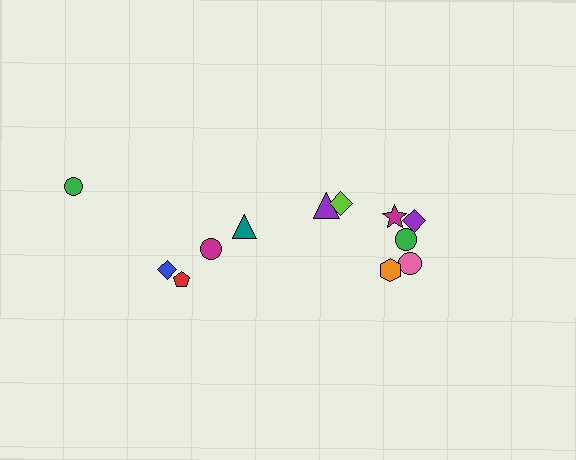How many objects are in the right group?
There are 7 objects.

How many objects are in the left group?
There are 5 objects.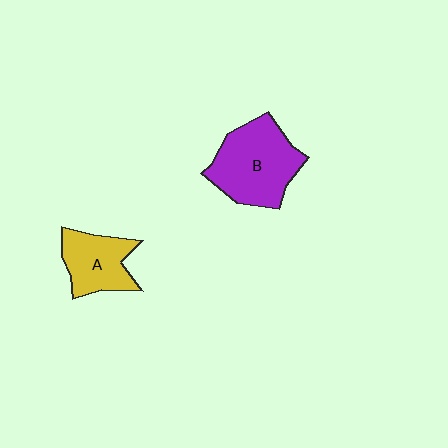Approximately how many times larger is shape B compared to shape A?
Approximately 1.5 times.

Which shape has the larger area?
Shape B (purple).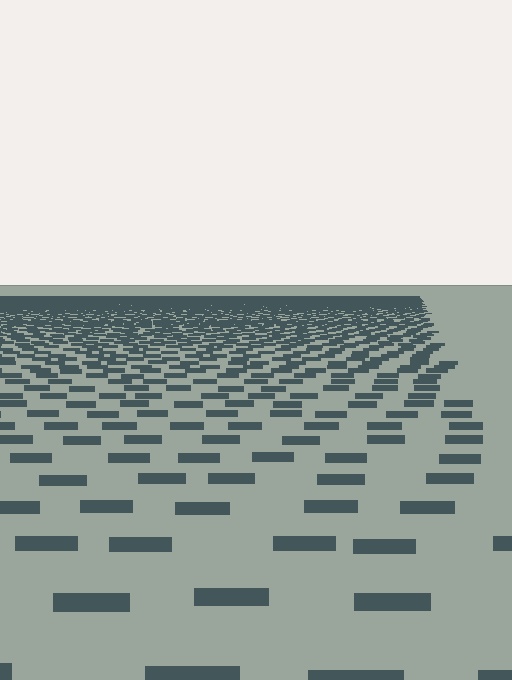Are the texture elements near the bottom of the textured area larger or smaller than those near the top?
Larger. Near the bottom, elements are closer to the viewer and appear at a bigger on-screen size.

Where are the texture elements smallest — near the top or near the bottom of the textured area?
Near the top.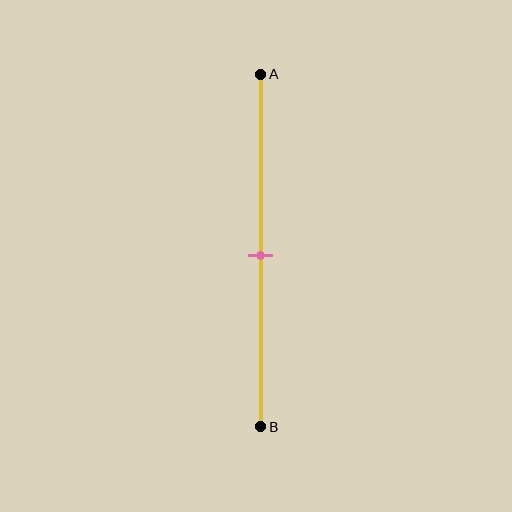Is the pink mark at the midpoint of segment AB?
Yes, the mark is approximately at the midpoint.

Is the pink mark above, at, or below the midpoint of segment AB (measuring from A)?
The pink mark is approximately at the midpoint of segment AB.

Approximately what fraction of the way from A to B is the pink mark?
The pink mark is approximately 50% of the way from A to B.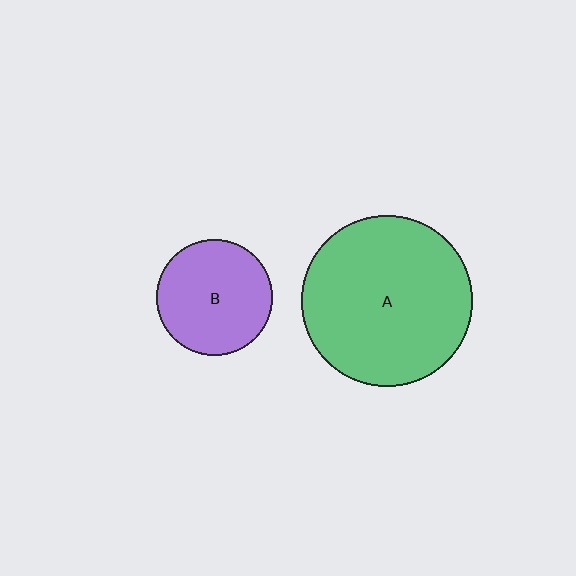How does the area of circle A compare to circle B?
Approximately 2.2 times.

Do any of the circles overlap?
No, none of the circles overlap.